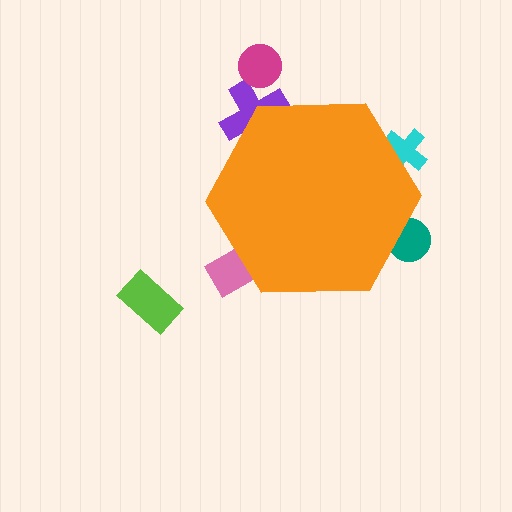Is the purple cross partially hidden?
Yes, the purple cross is partially hidden behind the orange hexagon.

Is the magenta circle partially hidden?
No, the magenta circle is fully visible.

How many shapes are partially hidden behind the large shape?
4 shapes are partially hidden.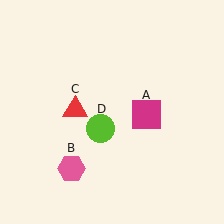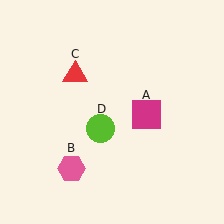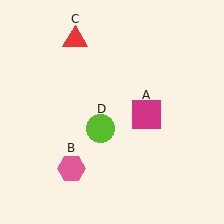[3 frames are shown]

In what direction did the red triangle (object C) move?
The red triangle (object C) moved up.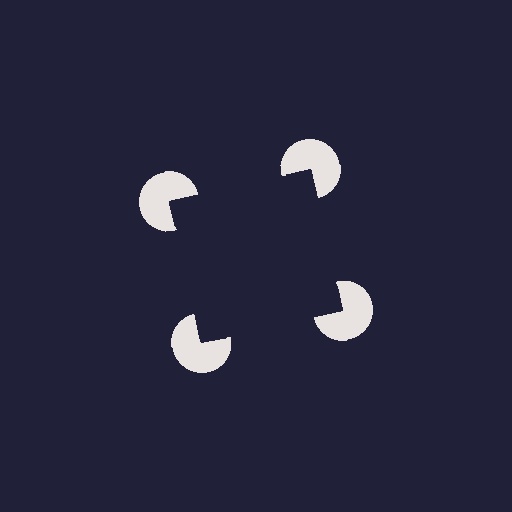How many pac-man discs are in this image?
There are 4 — one at each vertex of the illusory square.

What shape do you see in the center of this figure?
An illusory square — its edges are inferred from the aligned wedge cuts in the pac-man discs, not physically drawn.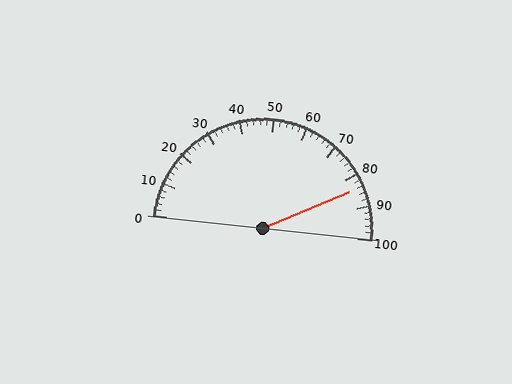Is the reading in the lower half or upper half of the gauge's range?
The reading is in the upper half of the range (0 to 100).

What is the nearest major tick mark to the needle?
The nearest major tick mark is 80.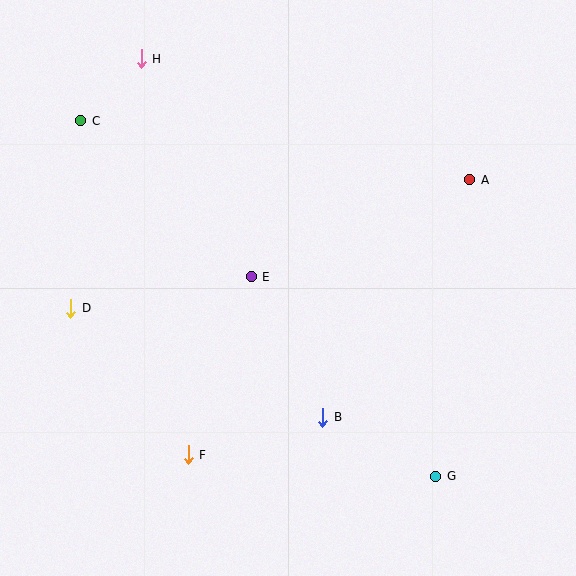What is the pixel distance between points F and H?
The distance between F and H is 399 pixels.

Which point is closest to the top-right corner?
Point A is closest to the top-right corner.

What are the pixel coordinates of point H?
Point H is at (141, 59).